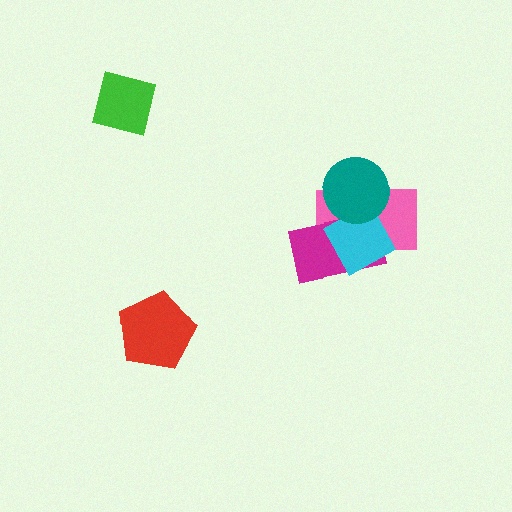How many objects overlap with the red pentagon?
0 objects overlap with the red pentagon.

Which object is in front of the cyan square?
The teal circle is in front of the cyan square.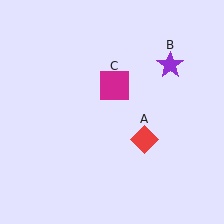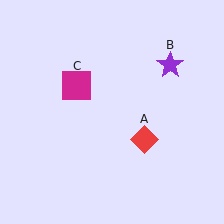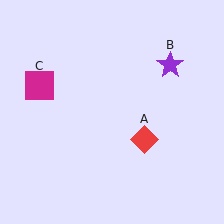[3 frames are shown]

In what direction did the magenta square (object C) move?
The magenta square (object C) moved left.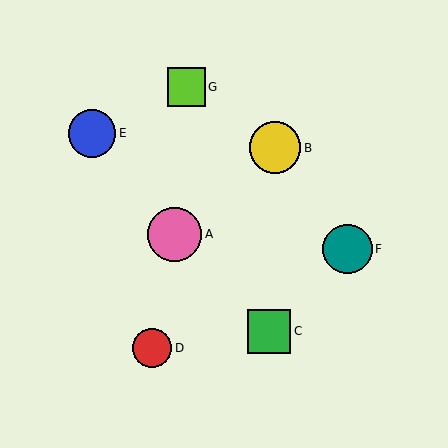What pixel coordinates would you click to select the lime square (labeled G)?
Click at (186, 87) to select the lime square G.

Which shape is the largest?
The pink circle (labeled A) is the largest.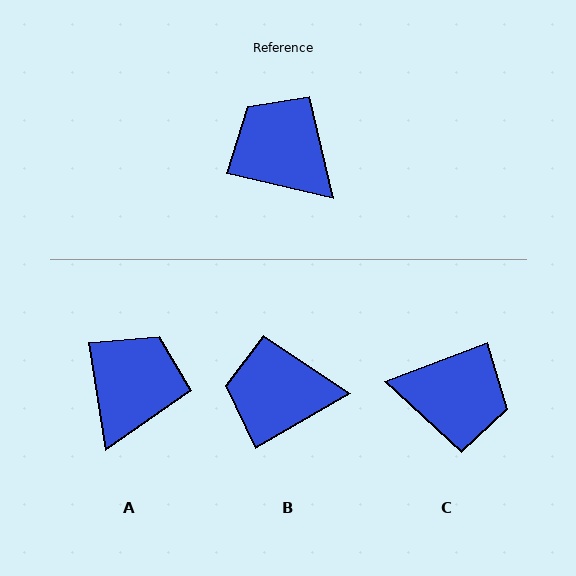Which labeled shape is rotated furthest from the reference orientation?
C, about 146 degrees away.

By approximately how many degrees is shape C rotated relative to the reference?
Approximately 146 degrees clockwise.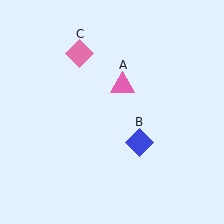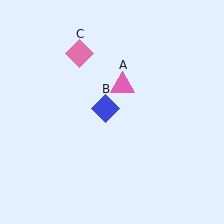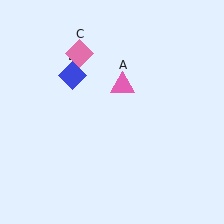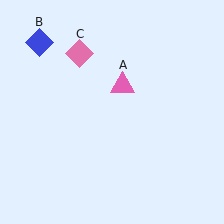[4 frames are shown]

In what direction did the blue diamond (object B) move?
The blue diamond (object B) moved up and to the left.